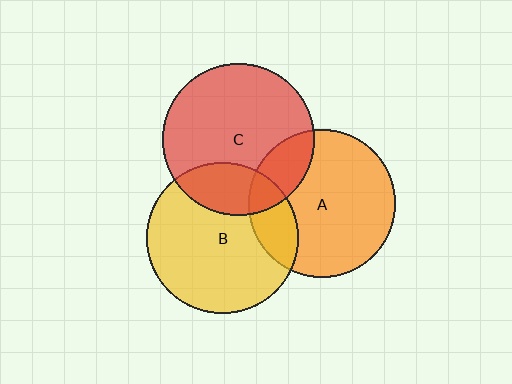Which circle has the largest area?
Circle B (yellow).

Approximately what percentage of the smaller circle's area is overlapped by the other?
Approximately 20%.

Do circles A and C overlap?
Yes.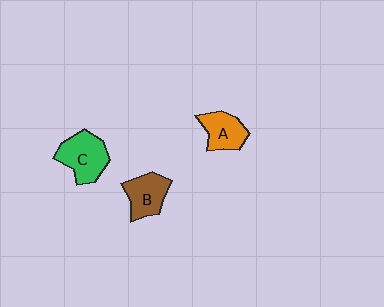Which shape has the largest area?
Shape C (green).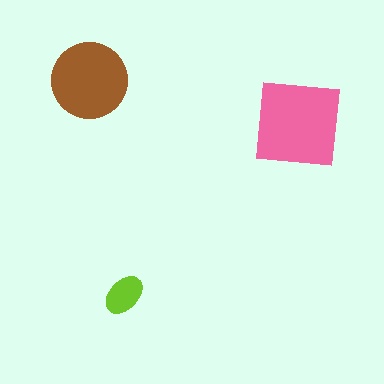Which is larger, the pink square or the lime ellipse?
The pink square.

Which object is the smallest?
The lime ellipse.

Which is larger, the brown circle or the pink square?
The pink square.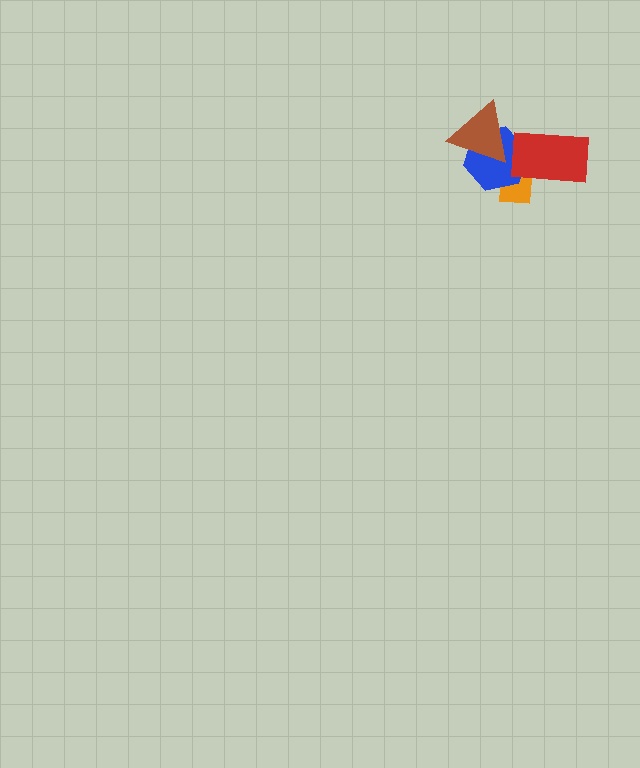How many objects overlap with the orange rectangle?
3 objects overlap with the orange rectangle.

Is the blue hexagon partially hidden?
Yes, it is partially covered by another shape.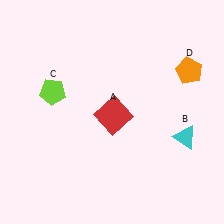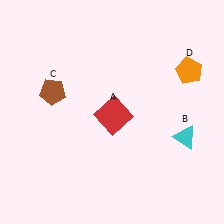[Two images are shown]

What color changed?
The pentagon (C) changed from lime in Image 1 to brown in Image 2.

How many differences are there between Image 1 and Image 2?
There is 1 difference between the two images.